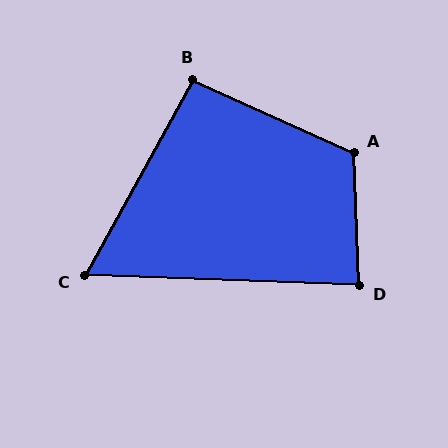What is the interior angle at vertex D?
Approximately 86 degrees (approximately right).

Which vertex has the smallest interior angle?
C, at approximately 63 degrees.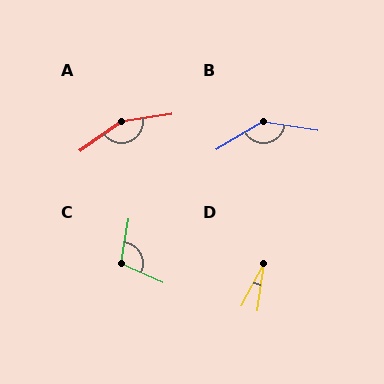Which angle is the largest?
A, at approximately 153 degrees.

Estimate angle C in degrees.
Approximately 105 degrees.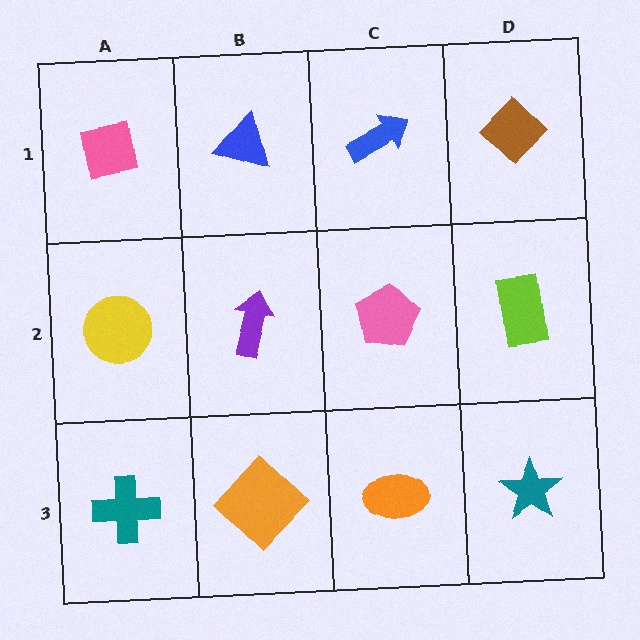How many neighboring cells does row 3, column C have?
3.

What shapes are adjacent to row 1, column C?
A pink pentagon (row 2, column C), a blue triangle (row 1, column B), a brown diamond (row 1, column D).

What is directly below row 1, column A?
A yellow circle.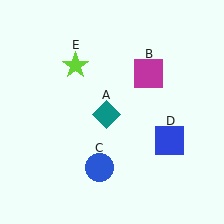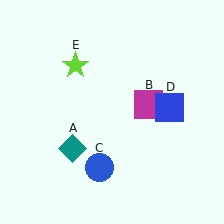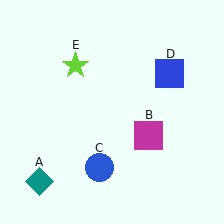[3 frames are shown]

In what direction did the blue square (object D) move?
The blue square (object D) moved up.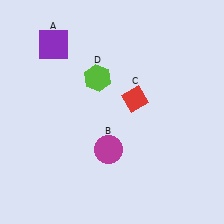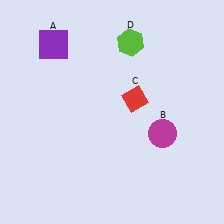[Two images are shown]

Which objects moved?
The objects that moved are: the magenta circle (B), the lime hexagon (D).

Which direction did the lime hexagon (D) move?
The lime hexagon (D) moved up.